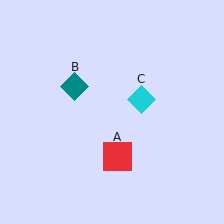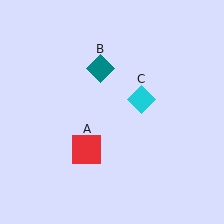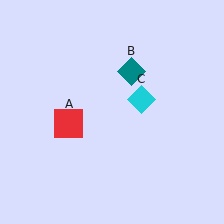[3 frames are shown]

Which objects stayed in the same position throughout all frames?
Cyan diamond (object C) remained stationary.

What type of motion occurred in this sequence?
The red square (object A), teal diamond (object B) rotated clockwise around the center of the scene.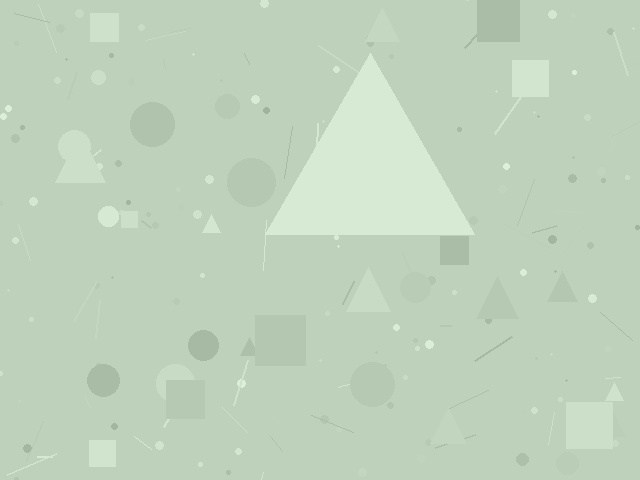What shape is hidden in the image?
A triangle is hidden in the image.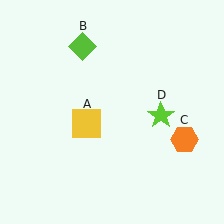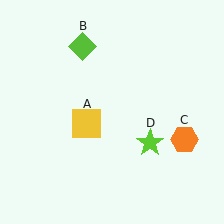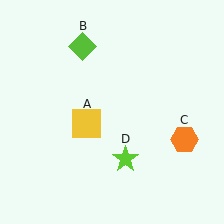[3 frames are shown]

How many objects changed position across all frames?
1 object changed position: lime star (object D).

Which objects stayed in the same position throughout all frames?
Yellow square (object A) and lime diamond (object B) and orange hexagon (object C) remained stationary.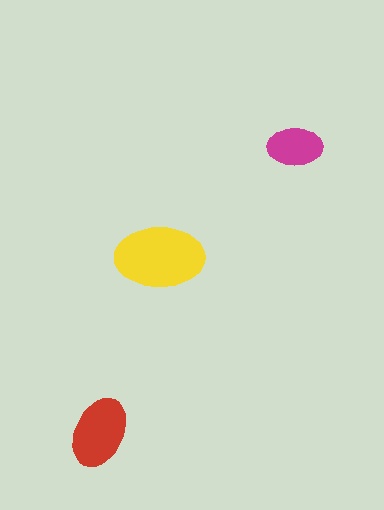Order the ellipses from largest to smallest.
the yellow one, the red one, the magenta one.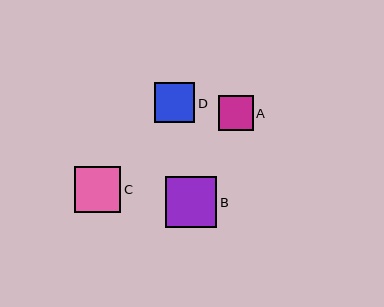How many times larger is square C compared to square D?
Square C is approximately 1.1 times the size of square D.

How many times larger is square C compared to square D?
Square C is approximately 1.1 times the size of square D.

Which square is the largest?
Square B is the largest with a size of approximately 51 pixels.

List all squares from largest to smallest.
From largest to smallest: B, C, D, A.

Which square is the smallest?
Square A is the smallest with a size of approximately 35 pixels.